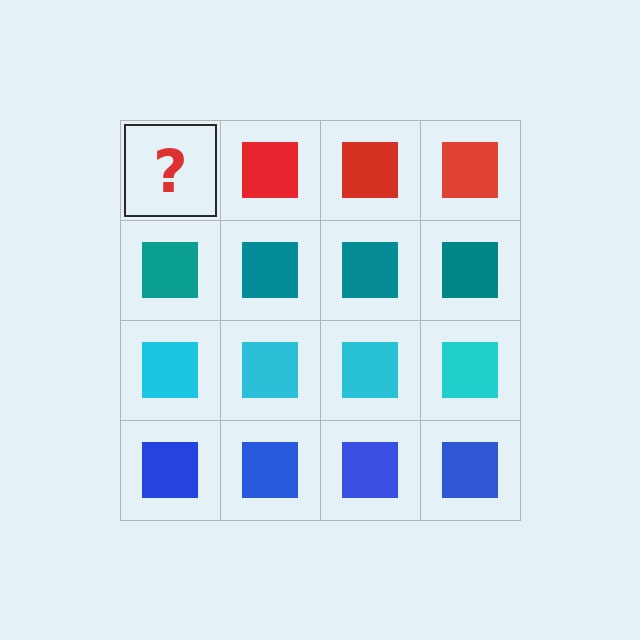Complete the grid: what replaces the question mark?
The question mark should be replaced with a red square.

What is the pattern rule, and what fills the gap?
The rule is that each row has a consistent color. The gap should be filled with a red square.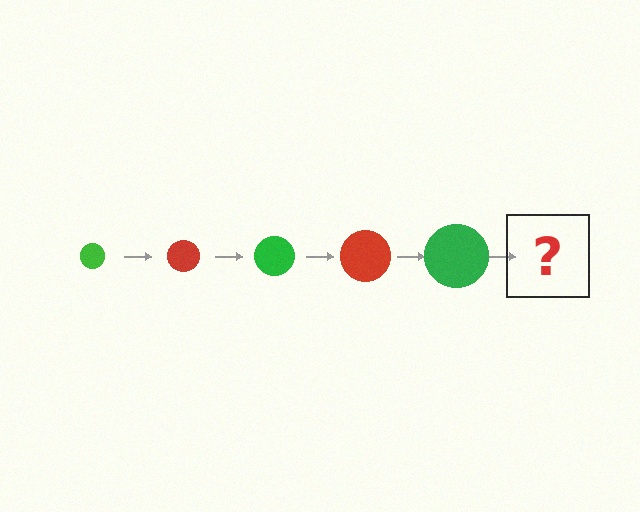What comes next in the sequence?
The next element should be a red circle, larger than the previous one.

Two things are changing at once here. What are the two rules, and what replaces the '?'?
The two rules are that the circle grows larger each step and the color cycles through green and red. The '?' should be a red circle, larger than the previous one.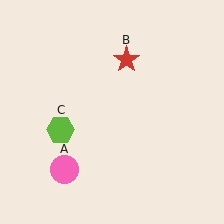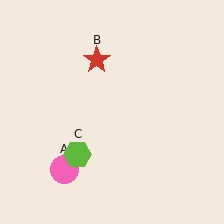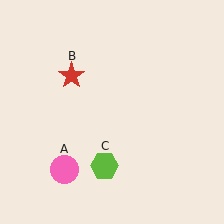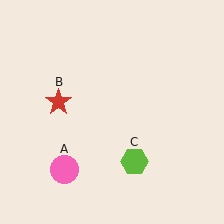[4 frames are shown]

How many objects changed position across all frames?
2 objects changed position: red star (object B), lime hexagon (object C).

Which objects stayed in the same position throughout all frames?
Pink circle (object A) remained stationary.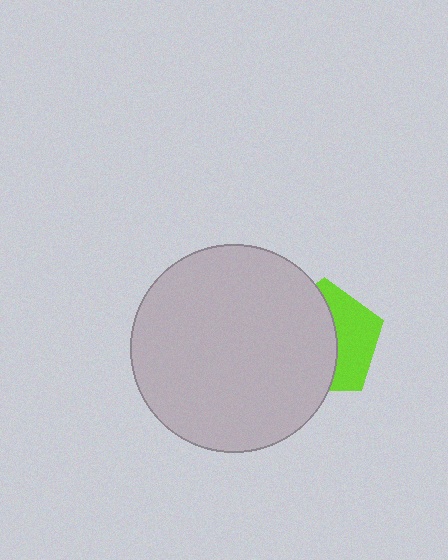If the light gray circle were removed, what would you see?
You would see the complete lime pentagon.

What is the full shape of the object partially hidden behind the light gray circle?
The partially hidden object is a lime pentagon.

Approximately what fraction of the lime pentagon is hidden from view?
Roughly 59% of the lime pentagon is hidden behind the light gray circle.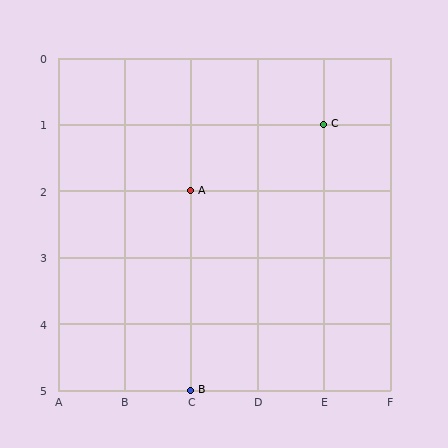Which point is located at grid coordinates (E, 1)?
Point C is at (E, 1).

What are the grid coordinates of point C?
Point C is at grid coordinates (E, 1).